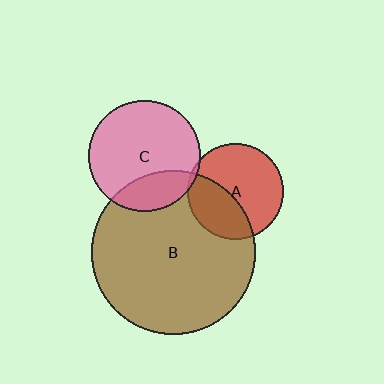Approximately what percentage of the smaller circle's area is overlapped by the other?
Approximately 25%.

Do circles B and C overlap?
Yes.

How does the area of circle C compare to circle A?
Approximately 1.3 times.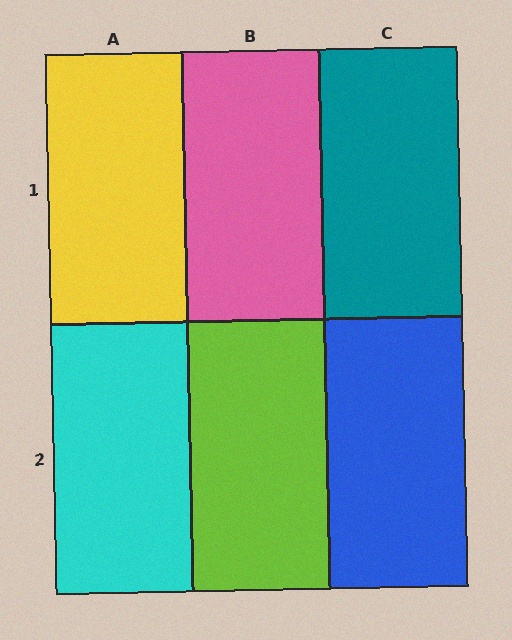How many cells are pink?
1 cell is pink.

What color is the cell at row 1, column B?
Pink.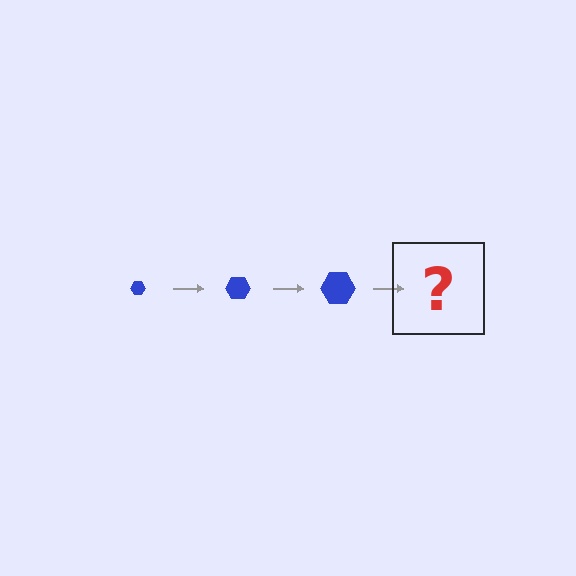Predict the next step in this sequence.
The next step is a blue hexagon, larger than the previous one.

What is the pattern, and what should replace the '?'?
The pattern is that the hexagon gets progressively larger each step. The '?' should be a blue hexagon, larger than the previous one.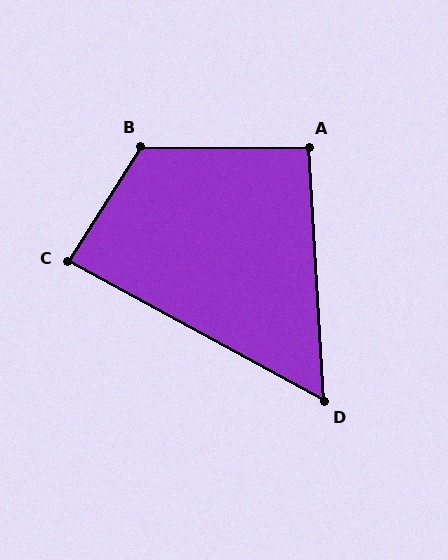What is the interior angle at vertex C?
Approximately 86 degrees (approximately right).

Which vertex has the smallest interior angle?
D, at approximately 58 degrees.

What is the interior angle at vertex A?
Approximately 94 degrees (approximately right).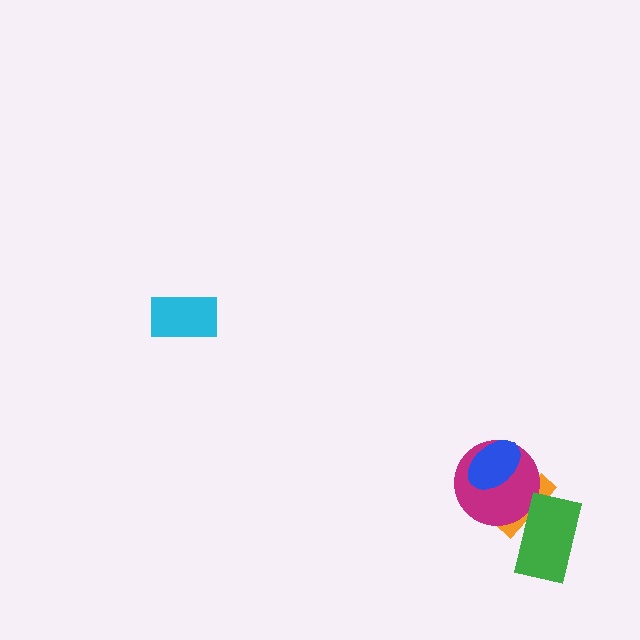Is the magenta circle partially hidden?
Yes, it is partially covered by another shape.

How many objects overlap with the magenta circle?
3 objects overlap with the magenta circle.